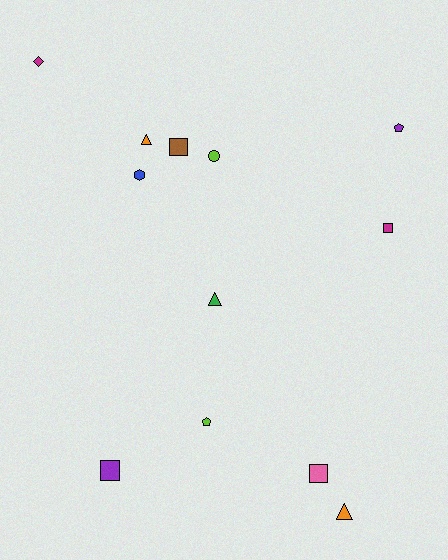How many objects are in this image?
There are 12 objects.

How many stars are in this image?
There are no stars.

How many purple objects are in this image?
There are 2 purple objects.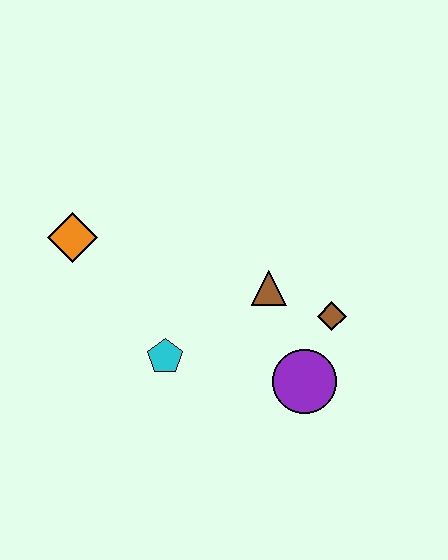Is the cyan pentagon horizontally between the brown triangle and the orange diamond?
Yes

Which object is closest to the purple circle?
The brown diamond is closest to the purple circle.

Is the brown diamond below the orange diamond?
Yes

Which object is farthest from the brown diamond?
The orange diamond is farthest from the brown diamond.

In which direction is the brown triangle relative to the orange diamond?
The brown triangle is to the right of the orange diamond.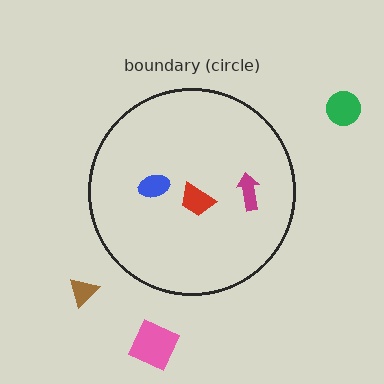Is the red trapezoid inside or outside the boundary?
Inside.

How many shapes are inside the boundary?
3 inside, 3 outside.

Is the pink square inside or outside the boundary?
Outside.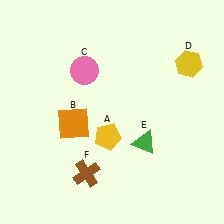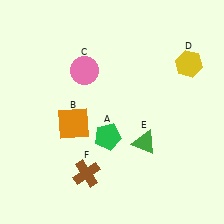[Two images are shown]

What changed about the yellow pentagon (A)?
In Image 1, A is yellow. In Image 2, it changed to green.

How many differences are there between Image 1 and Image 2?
There is 1 difference between the two images.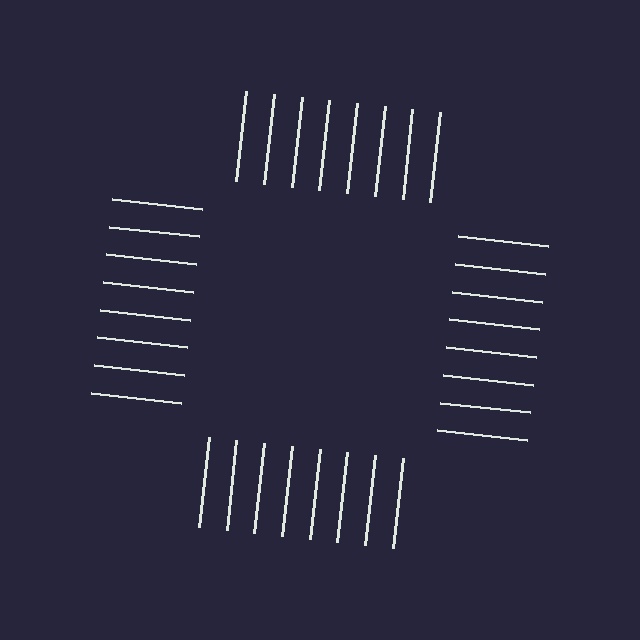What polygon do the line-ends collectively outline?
An illusory square — the line segments terminate on its edges but no continuous stroke is drawn.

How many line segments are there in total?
32 — 8 along each of the 4 edges.